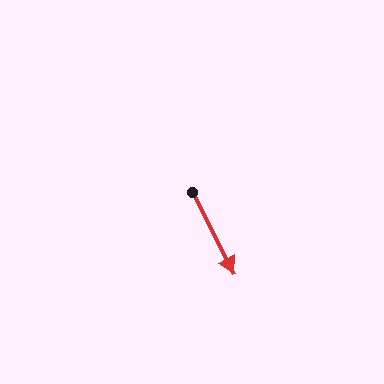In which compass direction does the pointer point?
Southeast.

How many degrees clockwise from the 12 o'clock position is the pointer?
Approximately 153 degrees.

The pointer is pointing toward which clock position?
Roughly 5 o'clock.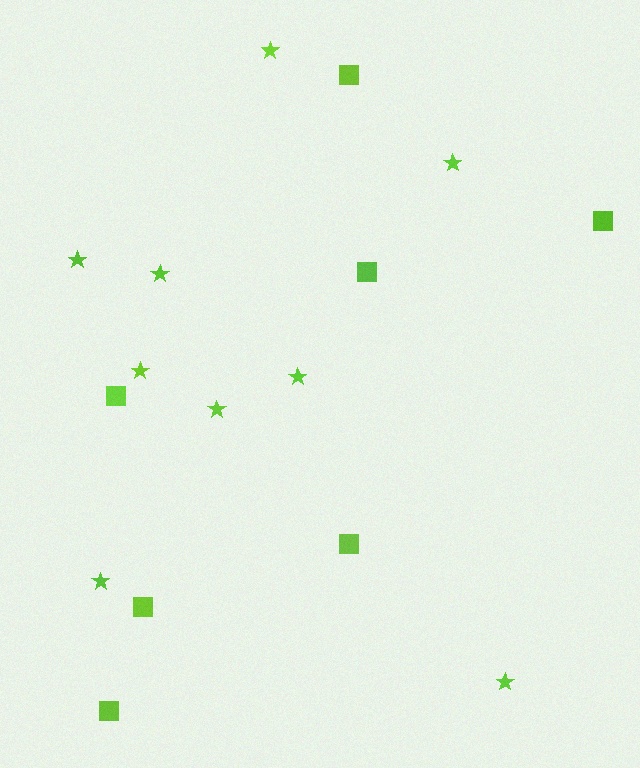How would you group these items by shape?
There are 2 groups: one group of stars (9) and one group of squares (7).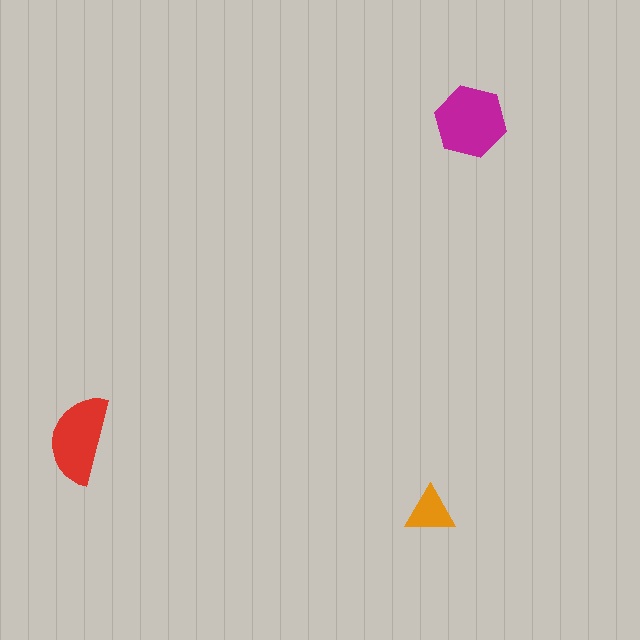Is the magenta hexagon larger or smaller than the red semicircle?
Larger.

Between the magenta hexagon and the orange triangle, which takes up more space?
The magenta hexagon.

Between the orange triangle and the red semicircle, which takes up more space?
The red semicircle.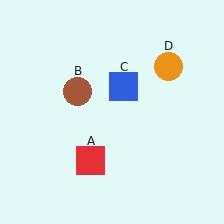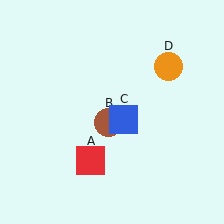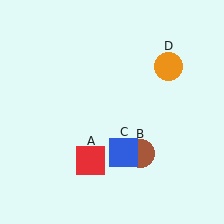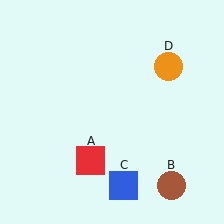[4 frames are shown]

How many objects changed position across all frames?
2 objects changed position: brown circle (object B), blue square (object C).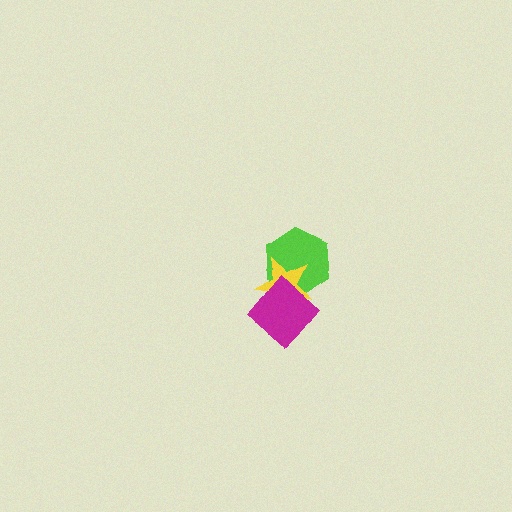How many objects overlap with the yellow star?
2 objects overlap with the yellow star.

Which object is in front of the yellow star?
The magenta diamond is in front of the yellow star.